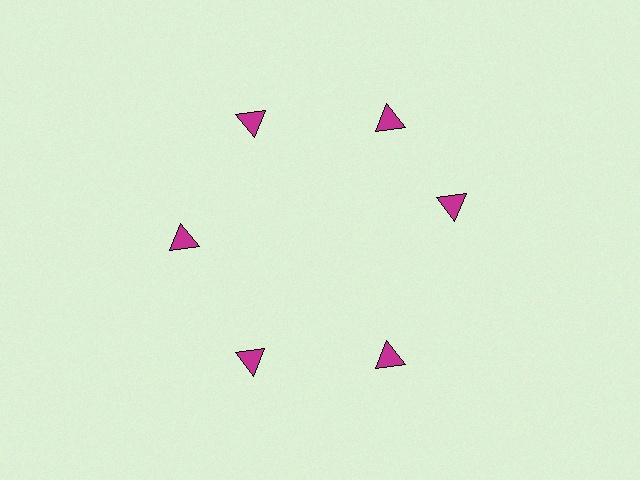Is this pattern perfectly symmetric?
No. The 6 magenta triangles are arranged in a ring, but one element near the 3 o'clock position is rotated out of alignment along the ring, breaking the 6-fold rotational symmetry.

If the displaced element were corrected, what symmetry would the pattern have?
It would have 6-fold rotational symmetry — the pattern would map onto itself every 60 degrees.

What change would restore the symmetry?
The symmetry would be restored by rotating it back into even spacing with its neighbors so that all 6 triangles sit at equal angles and equal distance from the center.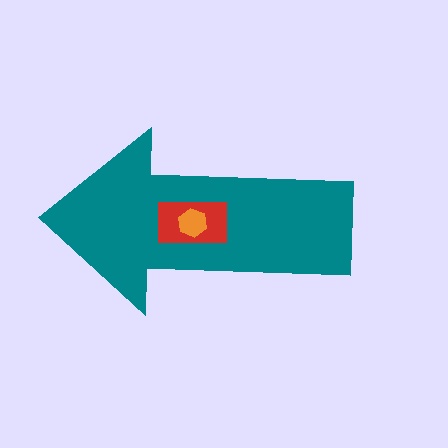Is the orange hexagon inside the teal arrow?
Yes.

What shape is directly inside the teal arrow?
The red rectangle.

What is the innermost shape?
The orange hexagon.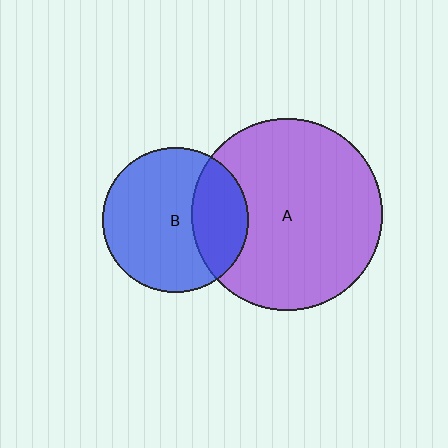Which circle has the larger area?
Circle A (purple).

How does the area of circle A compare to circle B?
Approximately 1.7 times.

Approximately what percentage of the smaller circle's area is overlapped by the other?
Approximately 30%.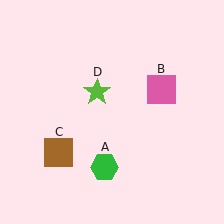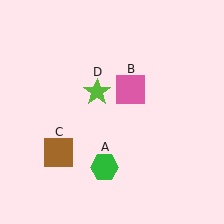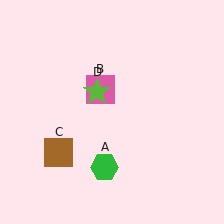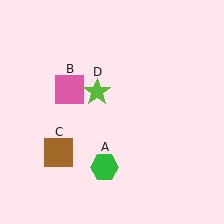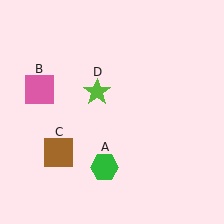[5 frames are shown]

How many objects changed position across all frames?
1 object changed position: pink square (object B).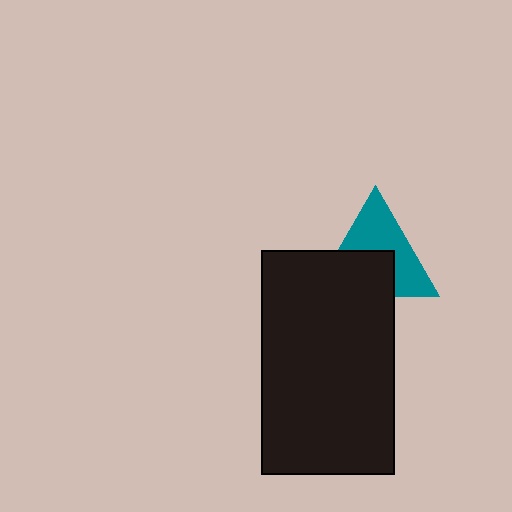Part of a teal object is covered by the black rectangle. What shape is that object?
It is a triangle.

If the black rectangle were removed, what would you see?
You would see the complete teal triangle.